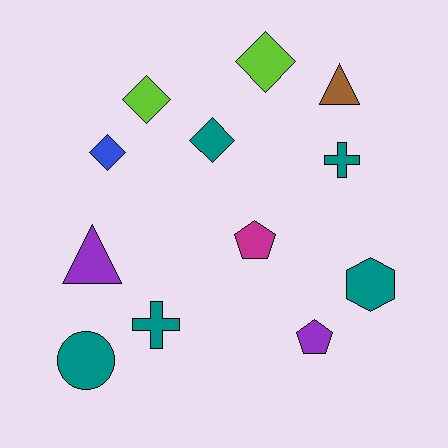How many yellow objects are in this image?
There are no yellow objects.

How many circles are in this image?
There is 1 circle.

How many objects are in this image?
There are 12 objects.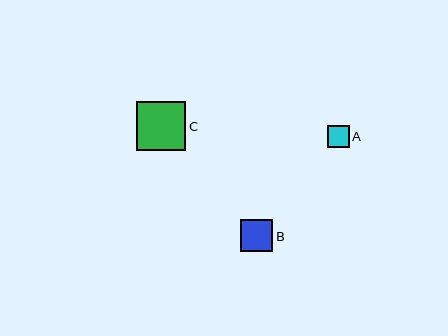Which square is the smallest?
Square A is the smallest with a size of approximately 22 pixels.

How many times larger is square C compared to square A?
Square C is approximately 2.3 times the size of square A.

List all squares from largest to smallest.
From largest to smallest: C, B, A.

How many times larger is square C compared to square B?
Square C is approximately 1.5 times the size of square B.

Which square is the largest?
Square C is the largest with a size of approximately 50 pixels.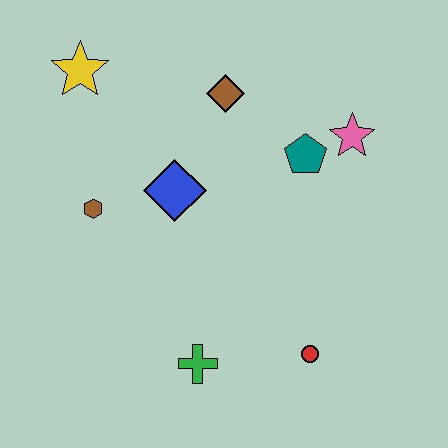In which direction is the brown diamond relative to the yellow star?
The brown diamond is to the right of the yellow star.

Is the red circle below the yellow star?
Yes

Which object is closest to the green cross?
The red circle is closest to the green cross.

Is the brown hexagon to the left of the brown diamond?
Yes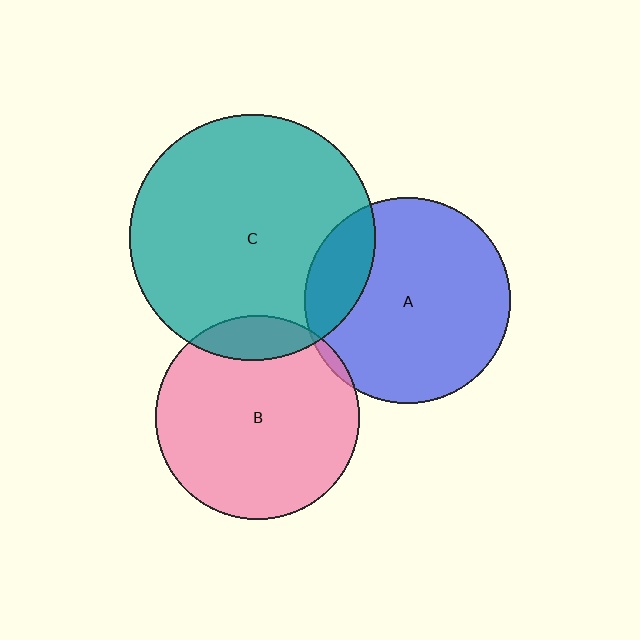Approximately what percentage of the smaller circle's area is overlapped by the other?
Approximately 5%.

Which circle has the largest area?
Circle C (teal).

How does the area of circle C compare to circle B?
Approximately 1.5 times.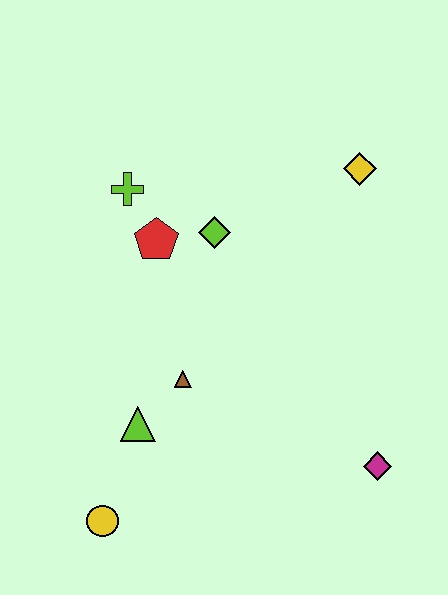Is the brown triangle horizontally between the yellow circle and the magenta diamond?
Yes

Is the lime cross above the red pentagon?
Yes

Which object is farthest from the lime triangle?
The yellow diamond is farthest from the lime triangle.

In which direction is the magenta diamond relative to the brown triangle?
The magenta diamond is to the right of the brown triangle.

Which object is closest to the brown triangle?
The lime triangle is closest to the brown triangle.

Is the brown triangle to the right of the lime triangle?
Yes